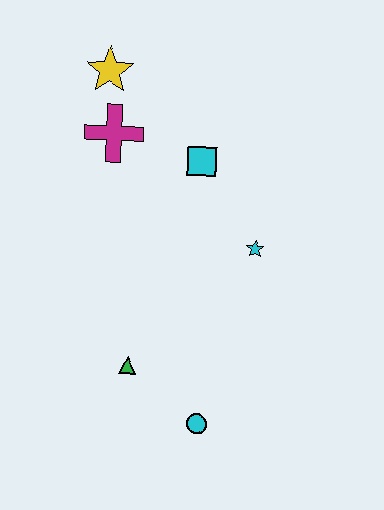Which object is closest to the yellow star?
The magenta cross is closest to the yellow star.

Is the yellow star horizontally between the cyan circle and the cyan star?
No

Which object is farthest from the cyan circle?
The yellow star is farthest from the cyan circle.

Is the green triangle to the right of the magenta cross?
Yes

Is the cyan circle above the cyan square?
No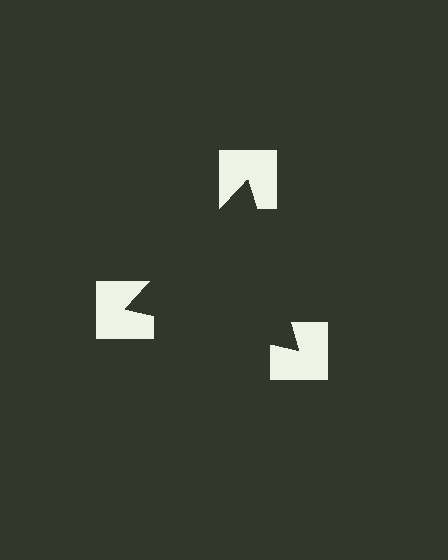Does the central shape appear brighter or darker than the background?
It typically appears slightly darker than the background, even though no actual brightness change is drawn.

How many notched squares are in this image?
There are 3 — one at each vertex of the illusory triangle.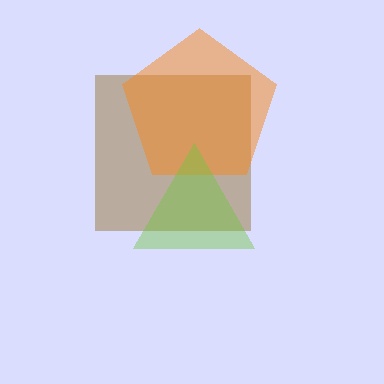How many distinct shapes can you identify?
There are 3 distinct shapes: a brown square, an orange pentagon, a lime triangle.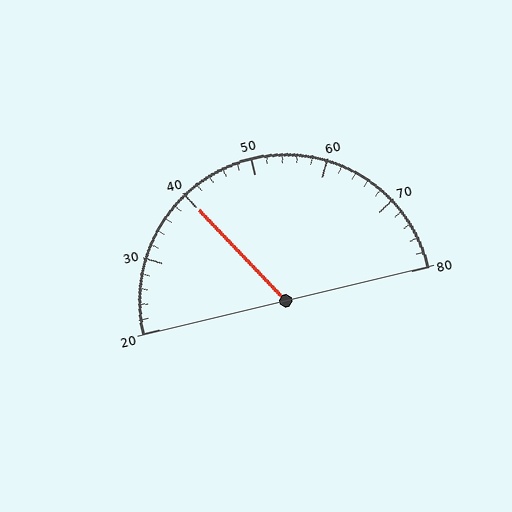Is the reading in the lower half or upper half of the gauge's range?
The reading is in the lower half of the range (20 to 80).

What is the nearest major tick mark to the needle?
The nearest major tick mark is 40.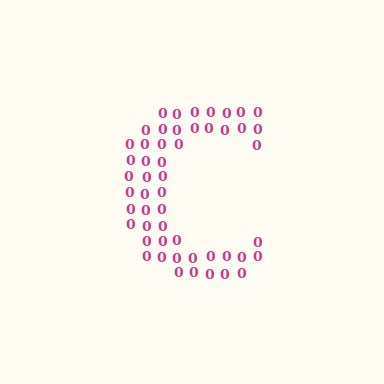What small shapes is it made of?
It is made of small digit 0's.